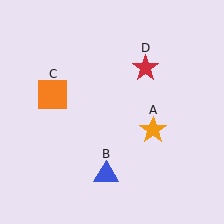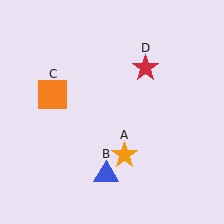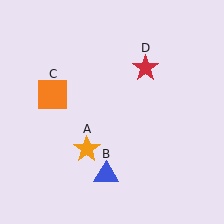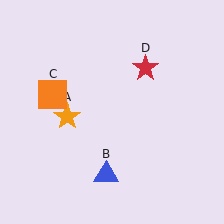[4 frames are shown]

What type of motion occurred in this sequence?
The orange star (object A) rotated clockwise around the center of the scene.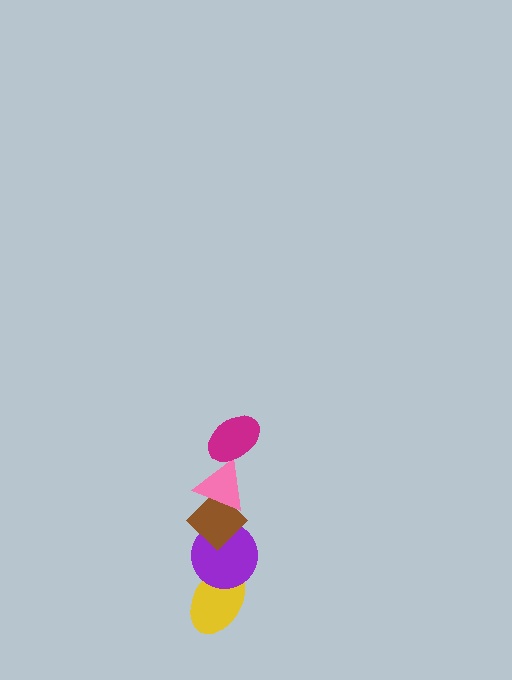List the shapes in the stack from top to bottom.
From top to bottom: the magenta ellipse, the pink triangle, the brown diamond, the purple circle, the yellow ellipse.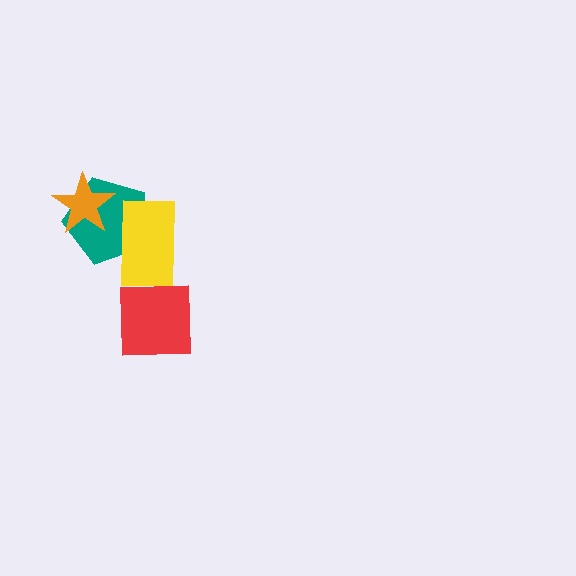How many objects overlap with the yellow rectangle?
2 objects overlap with the yellow rectangle.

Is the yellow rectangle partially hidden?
Yes, it is partially covered by another shape.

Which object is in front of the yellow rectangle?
The red square is in front of the yellow rectangle.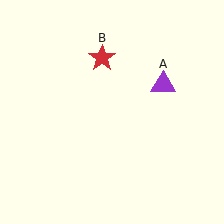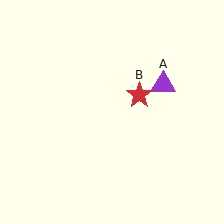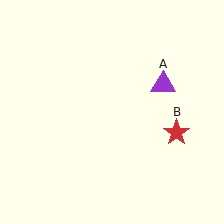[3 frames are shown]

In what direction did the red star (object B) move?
The red star (object B) moved down and to the right.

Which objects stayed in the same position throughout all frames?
Purple triangle (object A) remained stationary.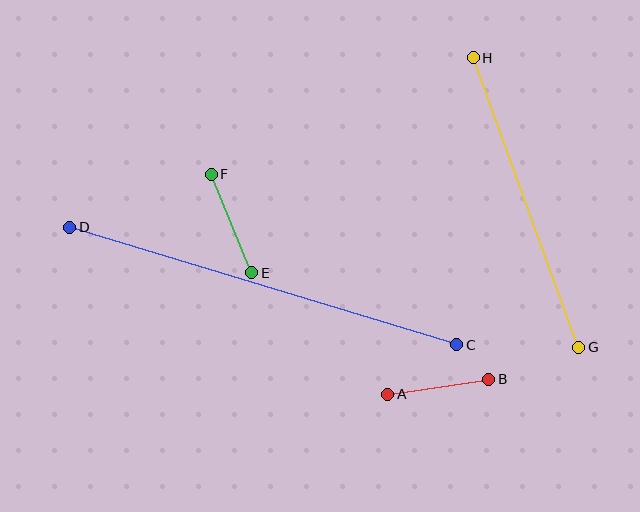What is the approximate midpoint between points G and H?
The midpoint is at approximately (526, 202) pixels.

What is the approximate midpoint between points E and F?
The midpoint is at approximately (232, 223) pixels.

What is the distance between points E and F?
The distance is approximately 106 pixels.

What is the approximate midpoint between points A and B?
The midpoint is at approximately (438, 387) pixels.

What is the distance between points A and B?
The distance is approximately 102 pixels.